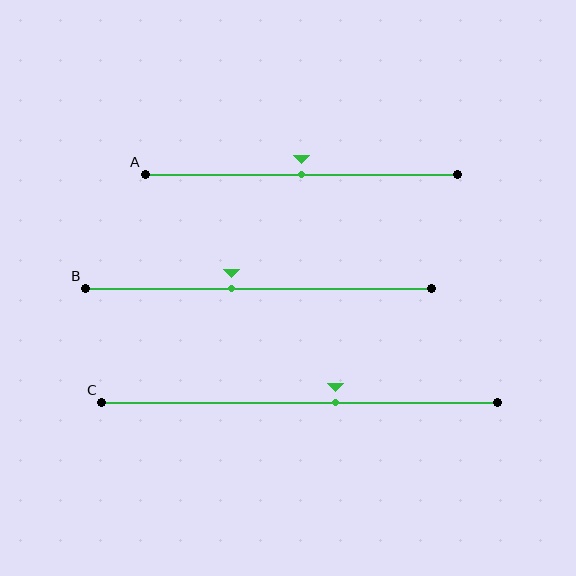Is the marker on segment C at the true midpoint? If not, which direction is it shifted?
No, the marker on segment C is shifted to the right by about 9% of the segment length.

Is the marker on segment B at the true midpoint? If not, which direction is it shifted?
No, the marker on segment B is shifted to the left by about 8% of the segment length.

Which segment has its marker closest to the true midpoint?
Segment A has its marker closest to the true midpoint.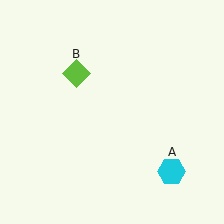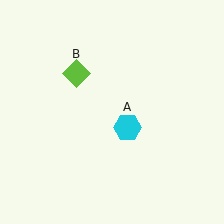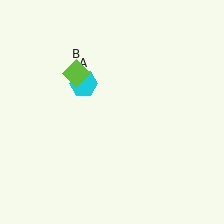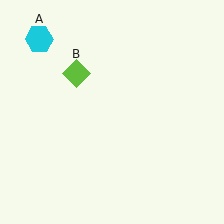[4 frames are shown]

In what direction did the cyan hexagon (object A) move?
The cyan hexagon (object A) moved up and to the left.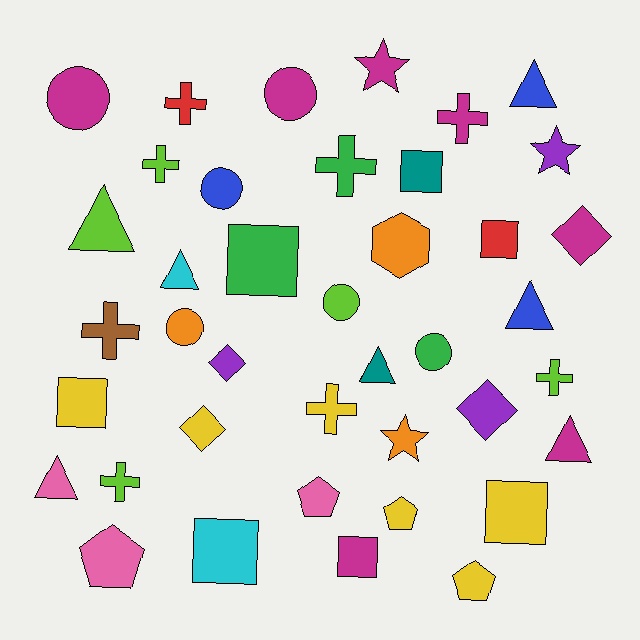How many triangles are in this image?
There are 7 triangles.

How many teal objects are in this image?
There are 2 teal objects.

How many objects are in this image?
There are 40 objects.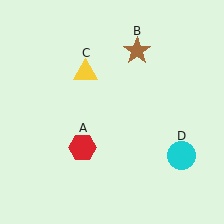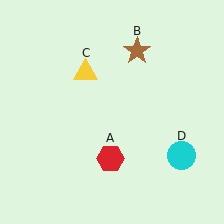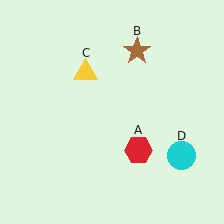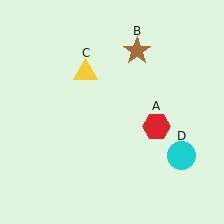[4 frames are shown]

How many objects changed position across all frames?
1 object changed position: red hexagon (object A).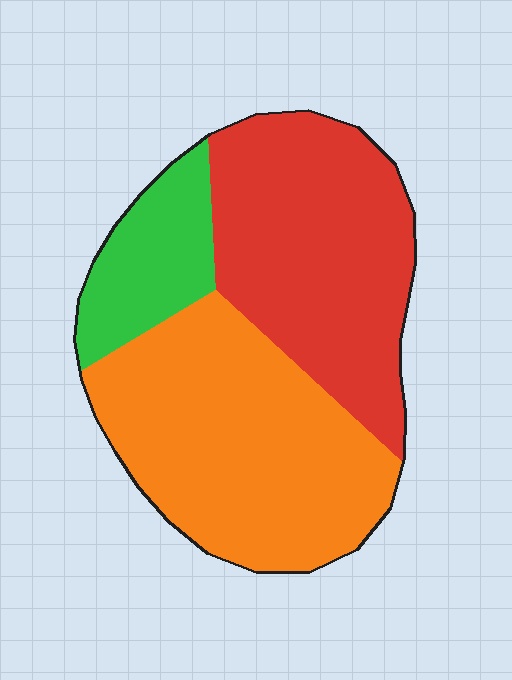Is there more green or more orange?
Orange.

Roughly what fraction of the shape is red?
Red covers about 40% of the shape.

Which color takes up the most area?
Orange, at roughly 45%.